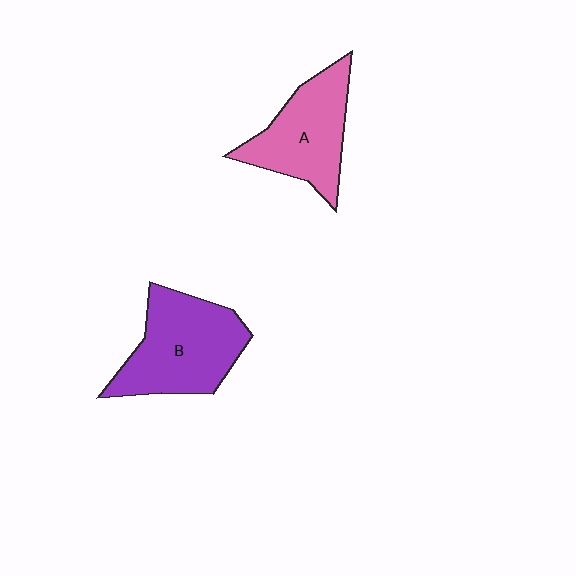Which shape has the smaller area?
Shape A (pink).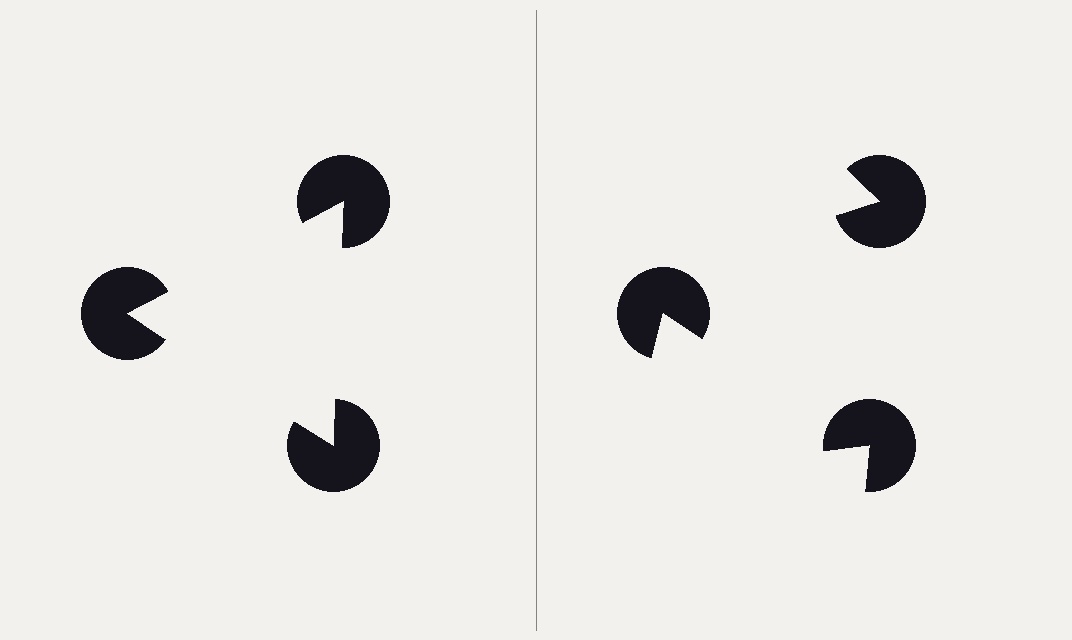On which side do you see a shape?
An illusory triangle appears on the left side. On the right side the wedge cuts are rotated, so no coherent shape forms.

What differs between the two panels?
The pac-man discs are positioned identically on both sides; only the wedge orientations differ. On the left they align to a triangle; on the right they are misaligned.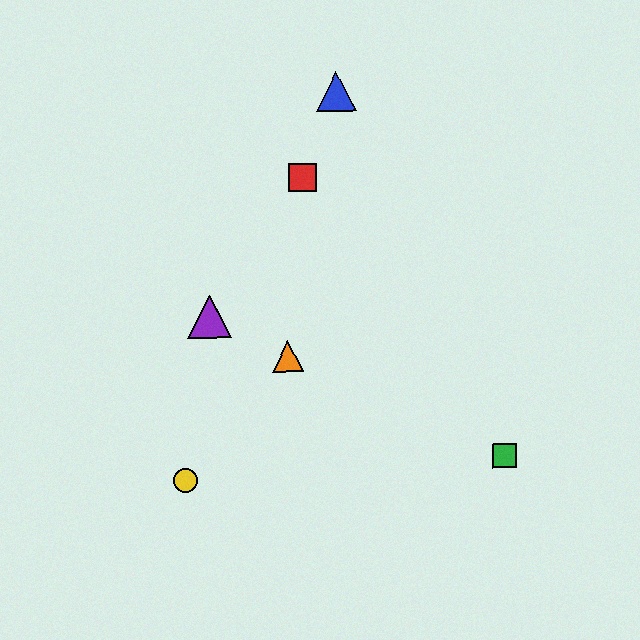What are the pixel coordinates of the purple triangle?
The purple triangle is at (209, 316).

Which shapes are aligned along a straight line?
The red square, the blue triangle, the yellow circle are aligned along a straight line.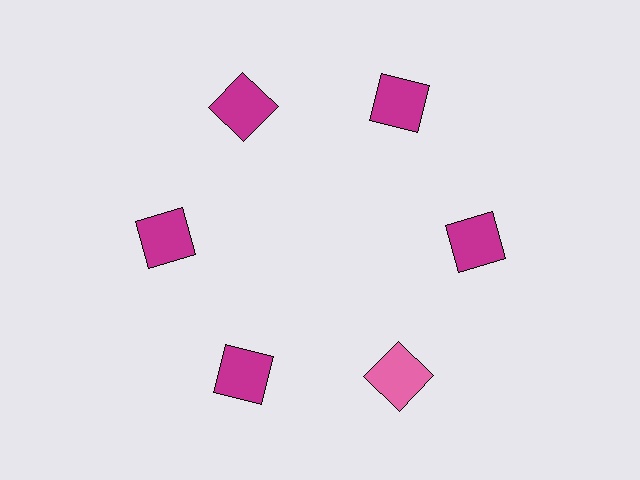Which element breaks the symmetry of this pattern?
The pink square at roughly the 5 o'clock position breaks the symmetry. All other shapes are magenta squares.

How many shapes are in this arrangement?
There are 6 shapes arranged in a ring pattern.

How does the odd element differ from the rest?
It has a different color: pink instead of magenta.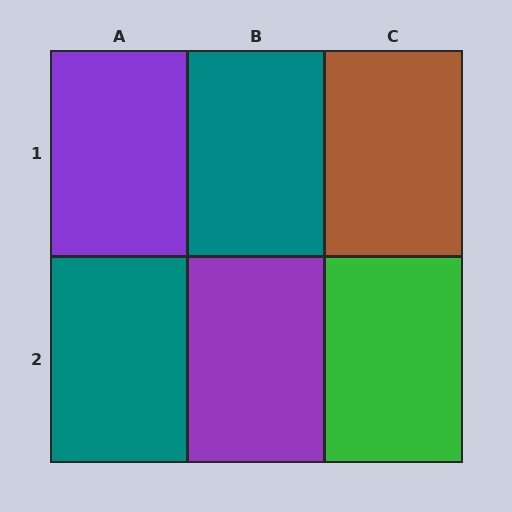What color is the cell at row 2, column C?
Green.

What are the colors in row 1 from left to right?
Purple, teal, brown.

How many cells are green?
1 cell is green.